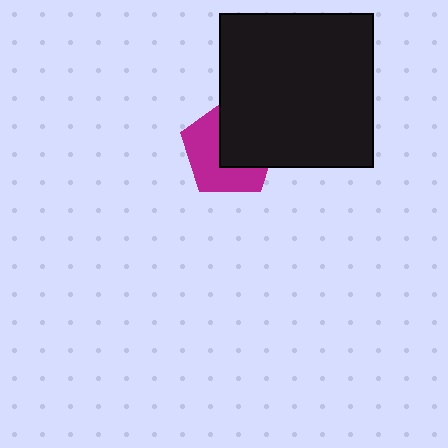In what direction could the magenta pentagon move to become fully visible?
The magenta pentagon could move toward the lower-left. That would shift it out from behind the black square entirely.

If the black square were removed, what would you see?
You would see the complete magenta pentagon.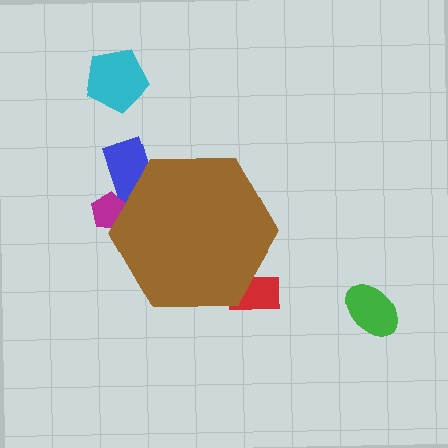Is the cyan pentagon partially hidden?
No, the cyan pentagon is fully visible.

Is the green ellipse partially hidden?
No, the green ellipse is fully visible.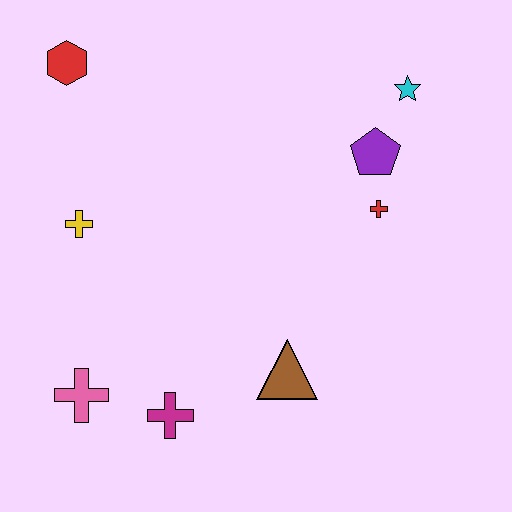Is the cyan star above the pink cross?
Yes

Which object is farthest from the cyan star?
The pink cross is farthest from the cyan star.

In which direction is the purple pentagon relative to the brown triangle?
The purple pentagon is above the brown triangle.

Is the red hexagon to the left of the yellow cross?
Yes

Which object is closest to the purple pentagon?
The red cross is closest to the purple pentagon.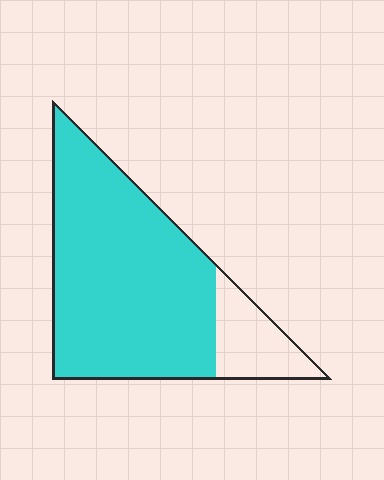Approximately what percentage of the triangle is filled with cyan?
Approximately 85%.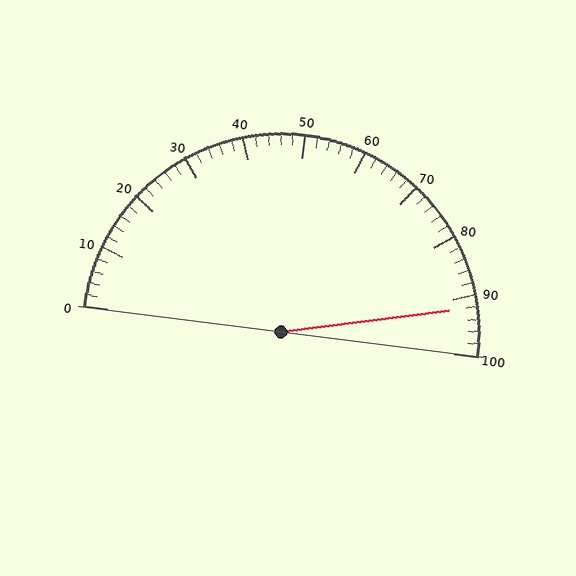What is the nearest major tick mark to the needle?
The nearest major tick mark is 90.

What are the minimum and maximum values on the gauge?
The gauge ranges from 0 to 100.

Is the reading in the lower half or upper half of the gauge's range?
The reading is in the upper half of the range (0 to 100).